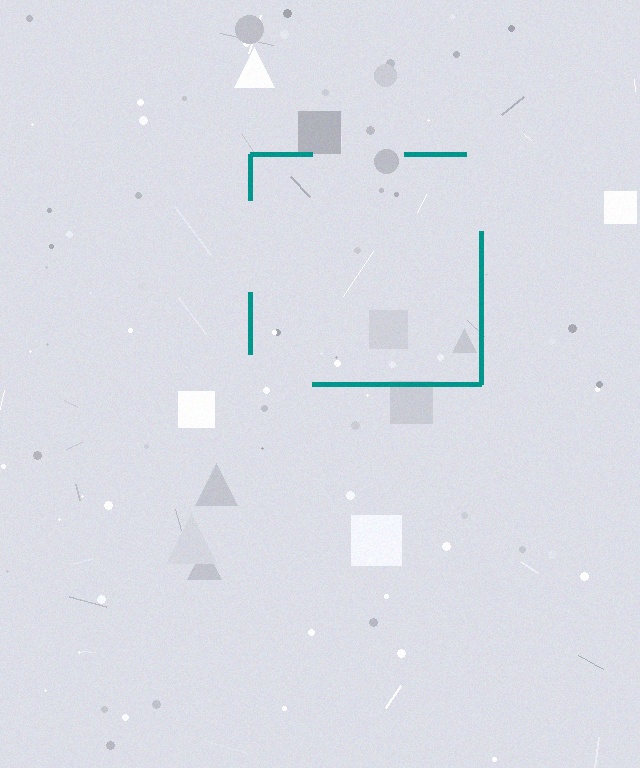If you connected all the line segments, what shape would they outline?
They would outline a square.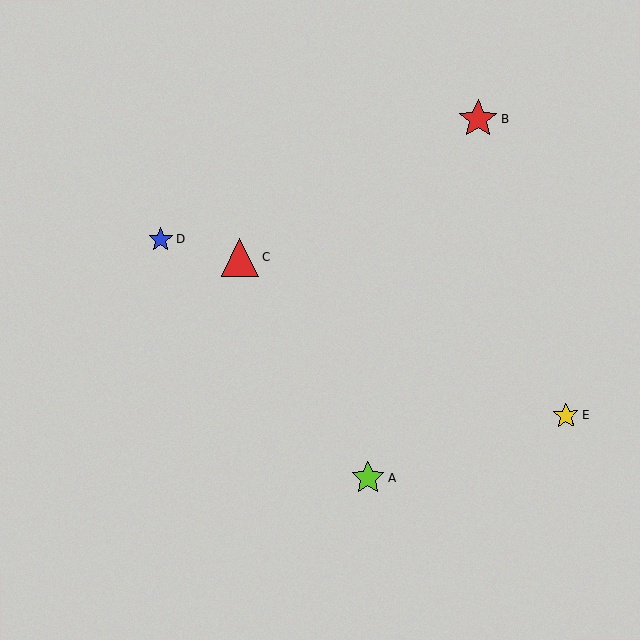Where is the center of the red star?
The center of the red star is at (478, 119).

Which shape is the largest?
The red star (labeled B) is the largest.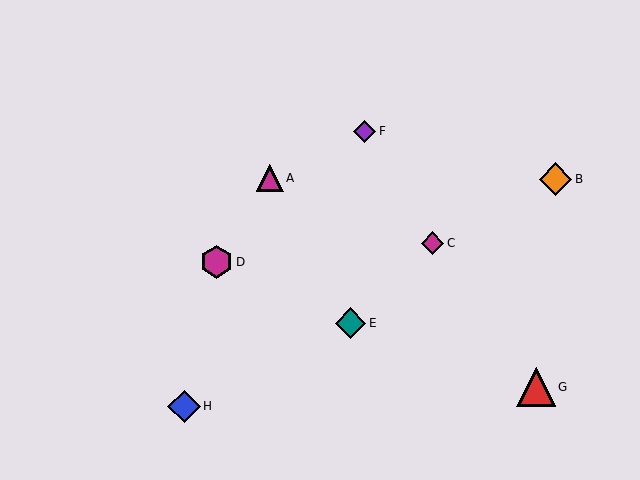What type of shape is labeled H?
Shape H is a blue diamond.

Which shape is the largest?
The red triangle (labeled G) is the largest.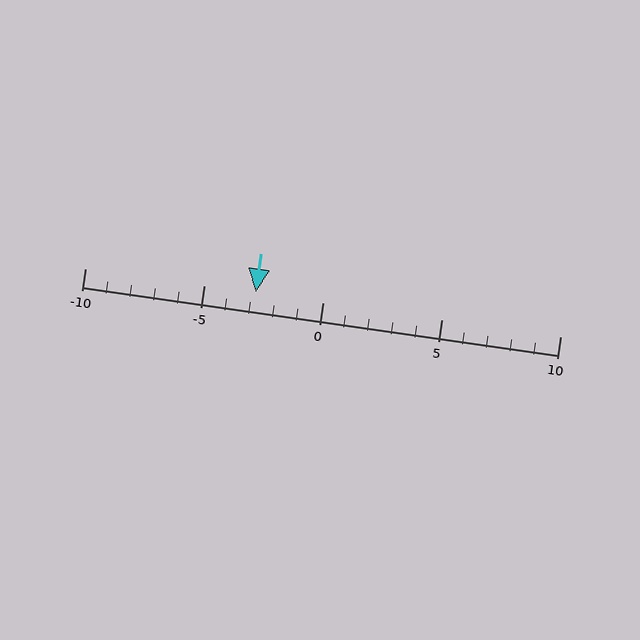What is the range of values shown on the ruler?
The ruler shows values from -10 to 10.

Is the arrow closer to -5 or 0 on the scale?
The arrow is closer to -5.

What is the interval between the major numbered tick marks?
The major tick marks are spaced 5 units apart.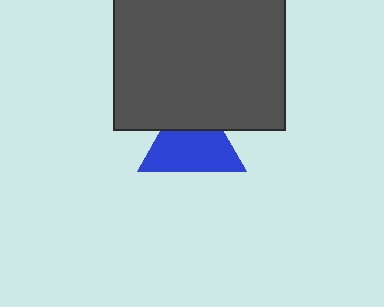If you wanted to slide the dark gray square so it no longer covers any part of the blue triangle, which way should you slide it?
Slide it up — that is the most direct way to separate the two shapes.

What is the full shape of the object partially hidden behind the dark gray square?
The partially hidden object is a blue triangle.